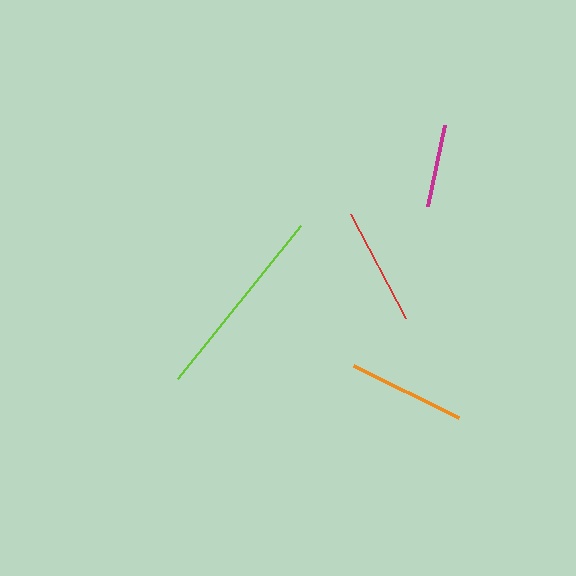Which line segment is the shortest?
The magenta line is the shortest at approximately 82 pixels.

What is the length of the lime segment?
The lime segment is approximately 196 pixels long.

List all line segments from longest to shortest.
From longest to shortest: lime, red, orange, magenta.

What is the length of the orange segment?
The orange segment is approximately 117 pixels long.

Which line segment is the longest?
The lime line is the longest at approximately 196 pixels.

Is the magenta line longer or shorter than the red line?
The red line is longer than the magenta line.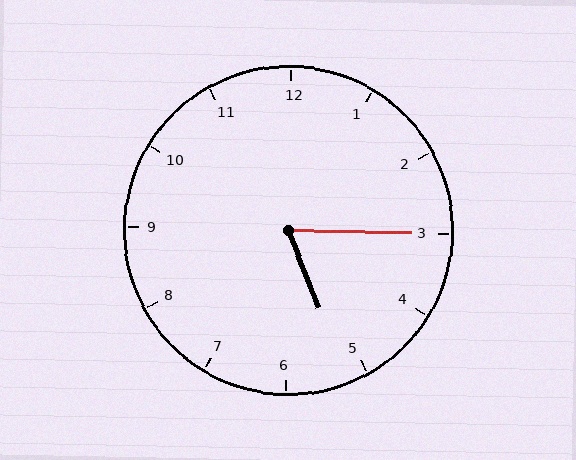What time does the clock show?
5:15.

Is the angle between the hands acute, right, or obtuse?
It is acute.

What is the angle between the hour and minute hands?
Approximately 68 degrees.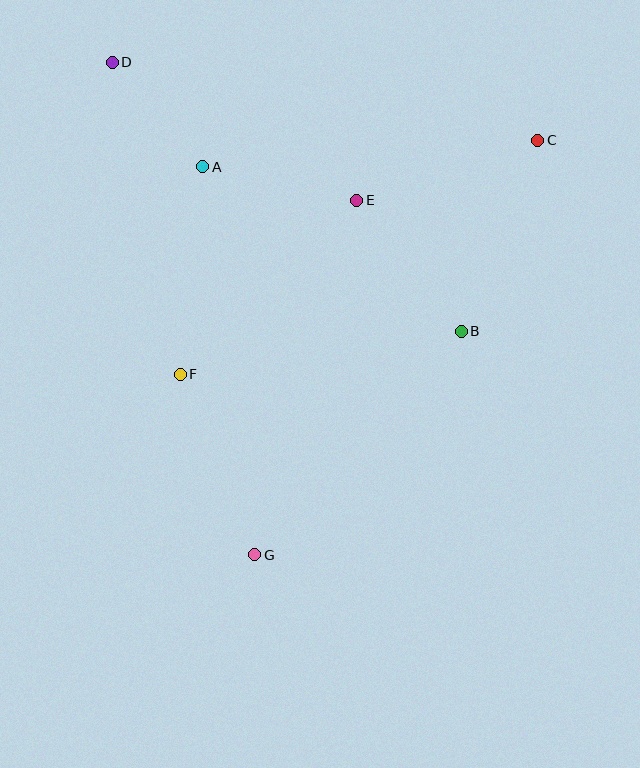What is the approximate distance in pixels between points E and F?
The distance between E and F is approximately 248 pixels.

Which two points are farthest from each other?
Points D and G are farthest from each other.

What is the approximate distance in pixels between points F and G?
The distance between F and G is approximately 195 pixels.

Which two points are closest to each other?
Points A and D are closest to each other.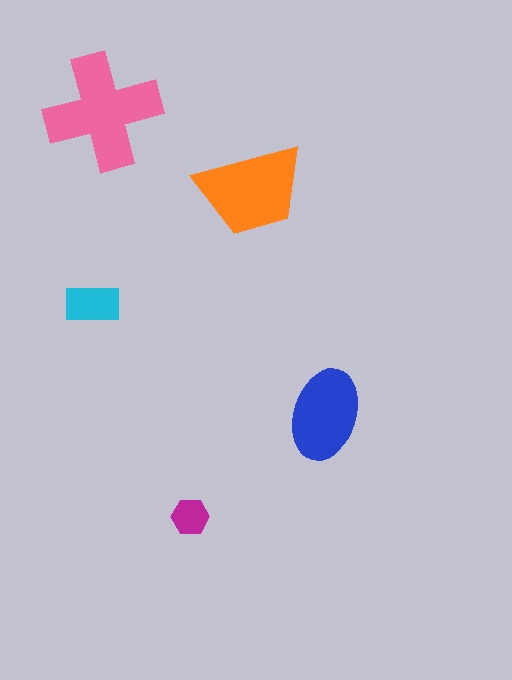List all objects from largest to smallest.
The pink cross, the orange trapezoid, the blue ellipse, the cyan rectangle, the magenta hexagon.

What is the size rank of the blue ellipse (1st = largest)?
3rd.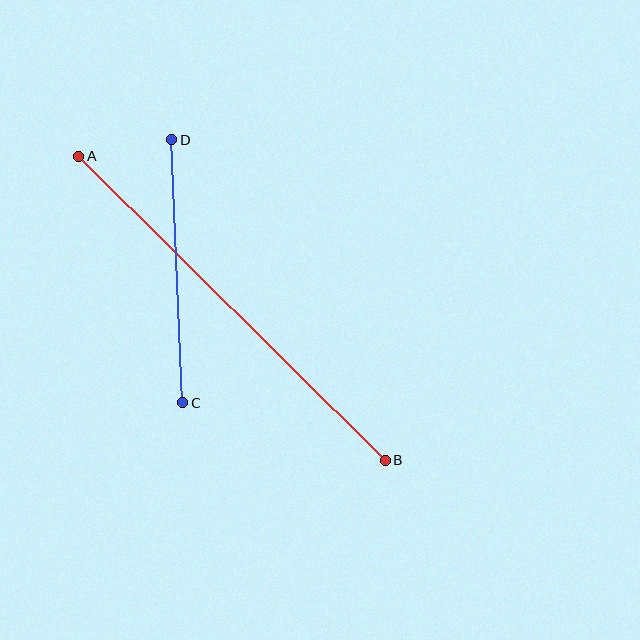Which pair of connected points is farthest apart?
Points A and B are farthest apart.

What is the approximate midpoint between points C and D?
The midpoint is at approximately (177, 271) pixels.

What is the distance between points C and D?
The distance is approximately 263 pixels.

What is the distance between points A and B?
The distance is approximately 432 pixels.